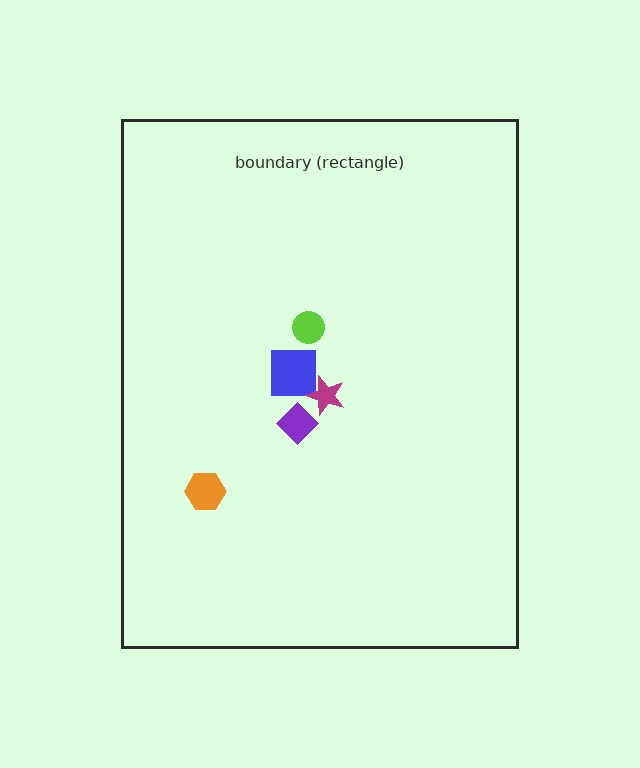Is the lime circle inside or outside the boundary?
Inside.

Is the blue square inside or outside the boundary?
Inside.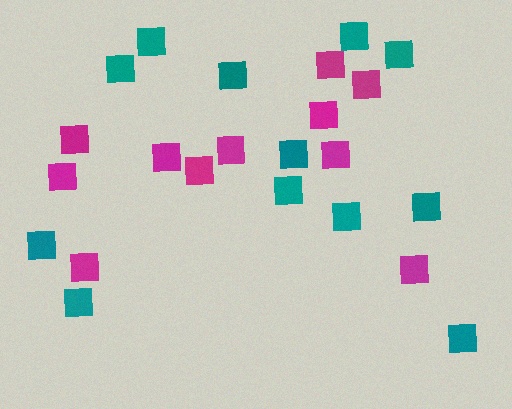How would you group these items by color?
There are 2 groups: one group of magenta squares (11) and one group of teal squares (12).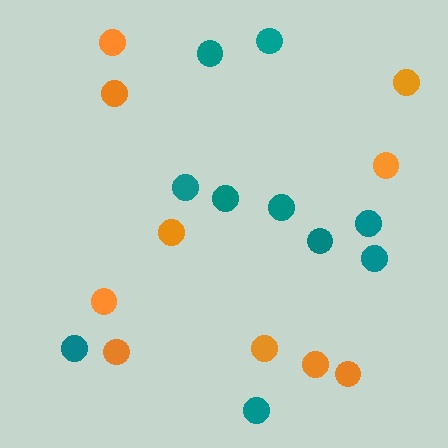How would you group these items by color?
There are 2 groups: one group of orange circles (10) and one group of teal circles (10).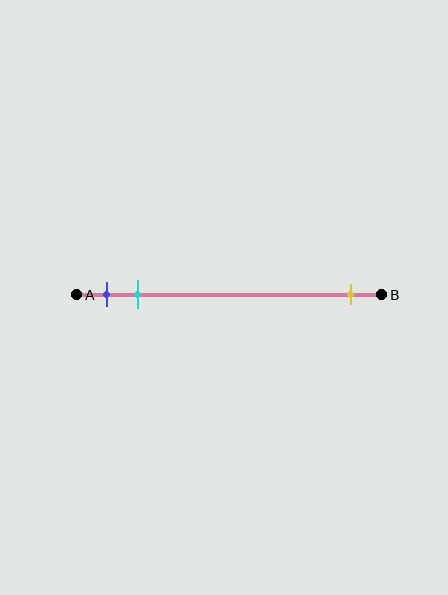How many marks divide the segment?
There are 3 marks dividing the segment.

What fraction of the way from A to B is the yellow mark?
The yellow mark is approximately 90% (0.9) of the way from A to B.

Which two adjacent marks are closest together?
The blue and cyan marks are the closest adjacent pair.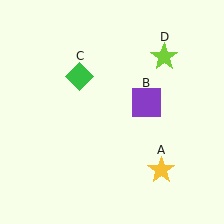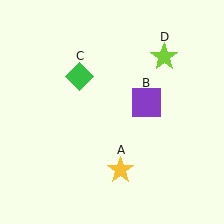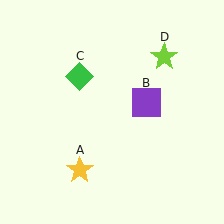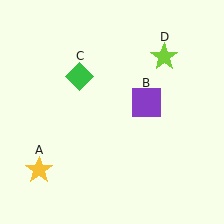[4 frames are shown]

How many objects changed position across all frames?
1 object changed position: yellow star (object A).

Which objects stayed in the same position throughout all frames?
Purple square (object B) and green diamond (object C) and lime star (object D) remained stationary.